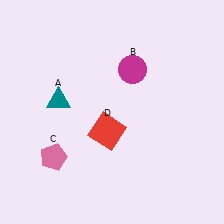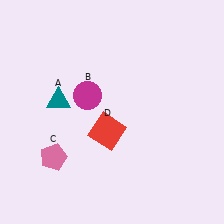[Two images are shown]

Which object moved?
The magenta circle (B) moved left.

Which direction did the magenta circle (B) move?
The magenta circle (B) moved left.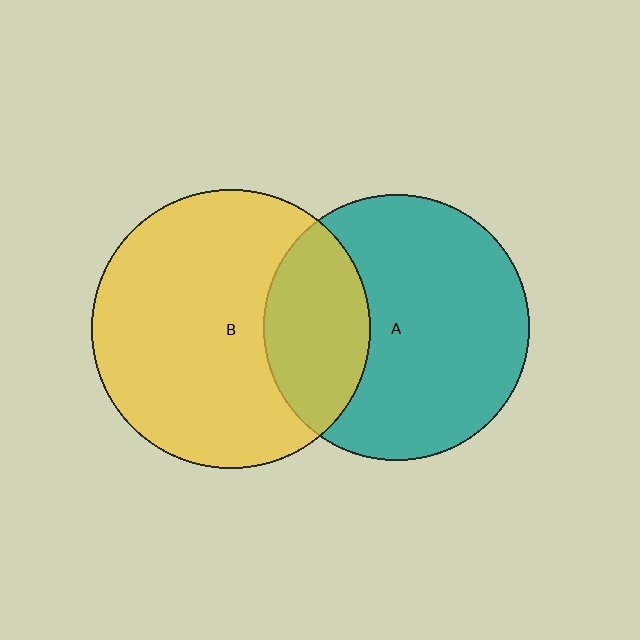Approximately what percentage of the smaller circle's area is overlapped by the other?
Approximately 30%.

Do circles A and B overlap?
Yes.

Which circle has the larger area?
Circle B (yellow).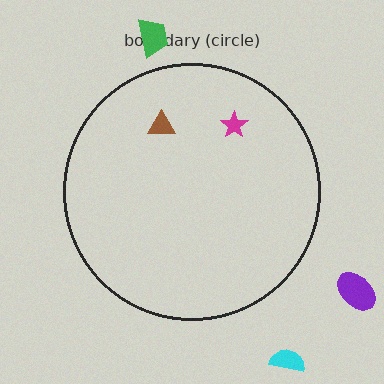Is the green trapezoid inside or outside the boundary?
Outside.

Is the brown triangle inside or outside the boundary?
Inside.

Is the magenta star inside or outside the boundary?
Inside.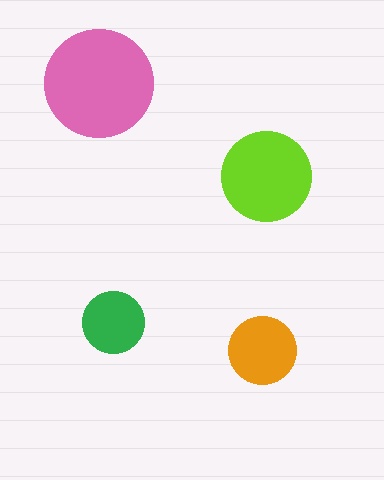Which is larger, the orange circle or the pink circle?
The pink one.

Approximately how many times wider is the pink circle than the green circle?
About 1.5 times wider.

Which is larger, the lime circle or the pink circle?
The pink one.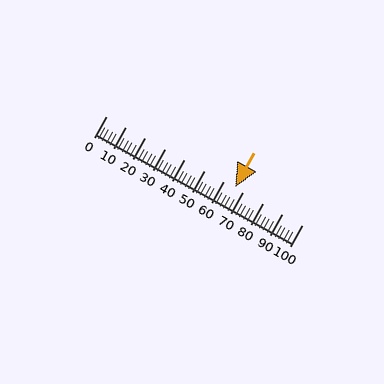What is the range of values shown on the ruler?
The ruler shows values from 0 to 100.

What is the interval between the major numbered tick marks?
The major tick marks are spaced 10 units apart.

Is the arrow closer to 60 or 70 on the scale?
The arrow is closer to 70.